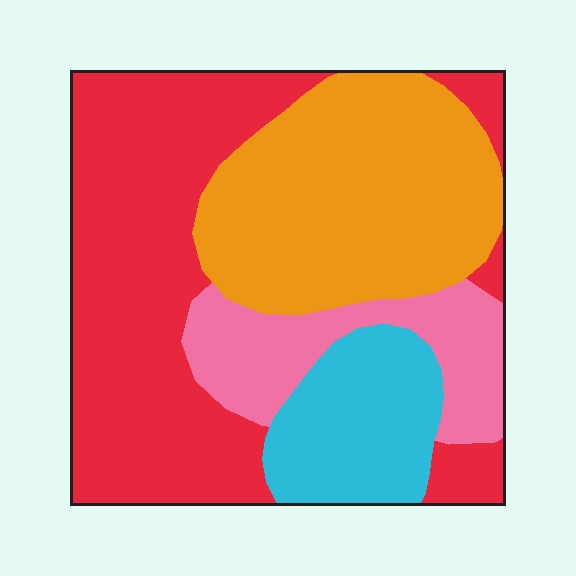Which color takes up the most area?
Red, at roughly 40%.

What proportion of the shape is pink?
Pink covers about 15% of the shape.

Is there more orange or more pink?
Orange.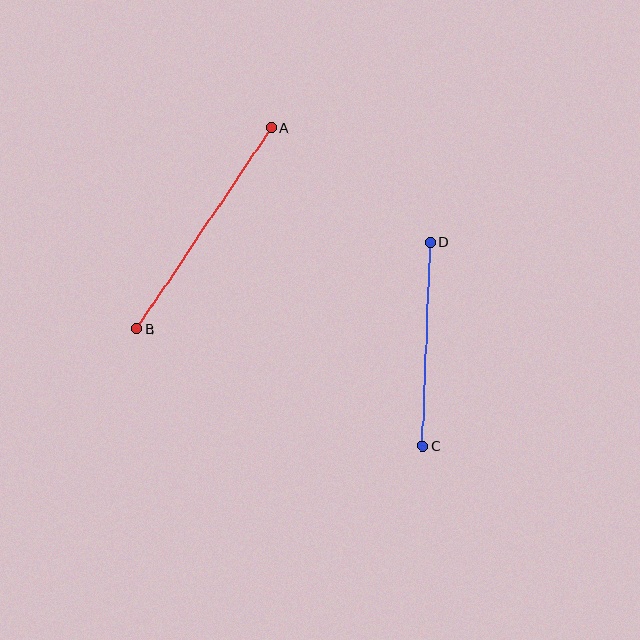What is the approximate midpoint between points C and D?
The midpoint is at approximately (427, 344) pixels.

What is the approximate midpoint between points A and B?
The midpoint is at approximately (204, 229) pixels.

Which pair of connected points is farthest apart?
Points A and B are farthest apart.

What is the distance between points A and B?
The distance is approximately 242 pixels.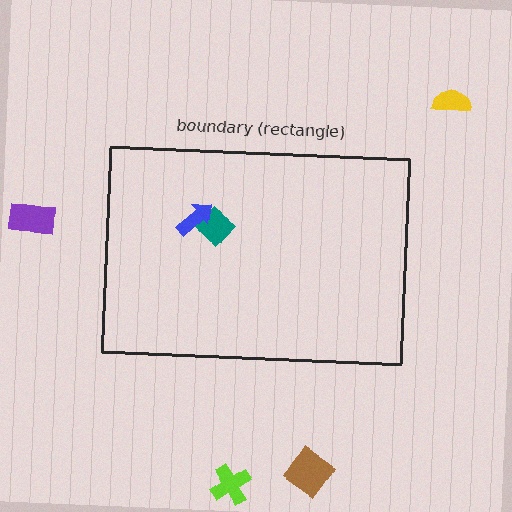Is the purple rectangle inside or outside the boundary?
Outside.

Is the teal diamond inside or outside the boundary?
Inside.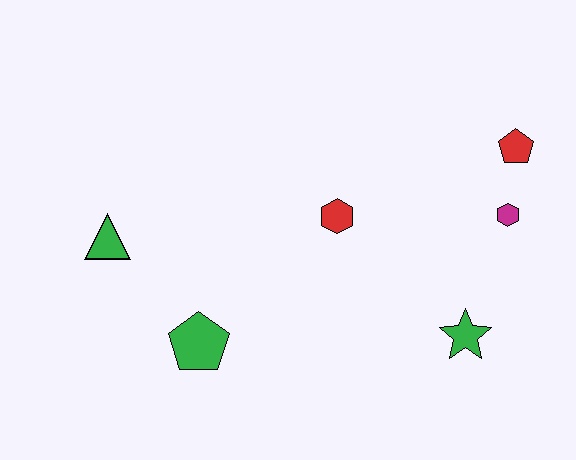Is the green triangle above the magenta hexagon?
No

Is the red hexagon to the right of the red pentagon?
No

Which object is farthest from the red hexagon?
The green triangle is farthest from the red hexagon.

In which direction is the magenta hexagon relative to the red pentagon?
The magenta hexagon is below the red pentagon.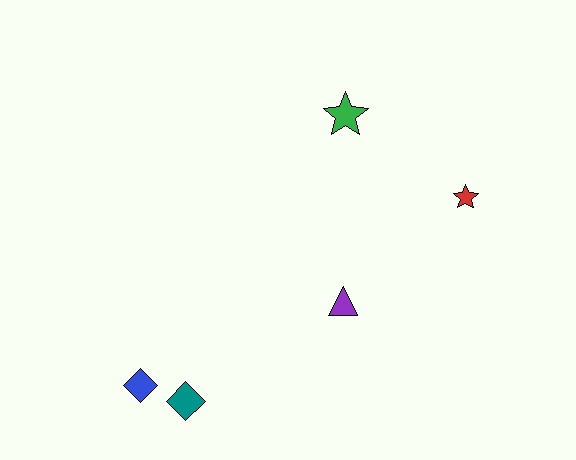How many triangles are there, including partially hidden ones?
There is 1 triangle.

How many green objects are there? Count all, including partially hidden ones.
There is 1 green object.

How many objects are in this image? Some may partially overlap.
There are 5 objects.